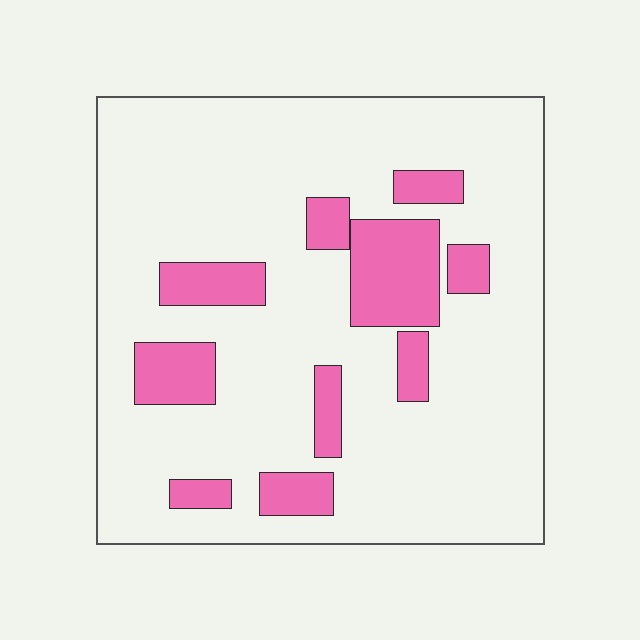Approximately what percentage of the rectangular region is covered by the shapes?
Approximately 20%.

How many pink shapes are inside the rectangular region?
10.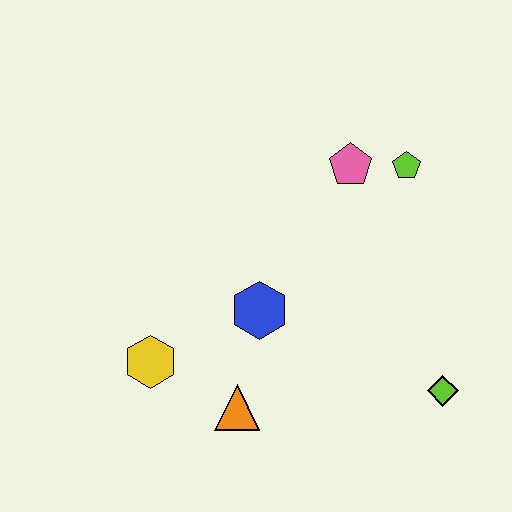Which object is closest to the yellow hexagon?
The orange triangle is closest to the yellow hexagon.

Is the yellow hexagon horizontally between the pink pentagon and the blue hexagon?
No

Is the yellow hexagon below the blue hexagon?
Yes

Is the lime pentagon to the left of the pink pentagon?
No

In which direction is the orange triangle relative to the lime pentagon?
The orange triangle is below the lime pentagon.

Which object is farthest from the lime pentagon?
The yellow hexagon is farthest from the lime pentagon.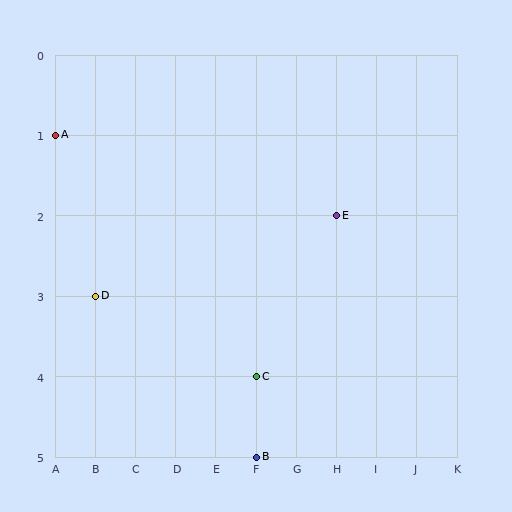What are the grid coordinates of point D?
Point D is at grid coordinates (B, 3).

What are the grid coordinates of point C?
Point C is at grid coordinates (F, 4).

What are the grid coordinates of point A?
Point A is at grid coordinates (A, 1).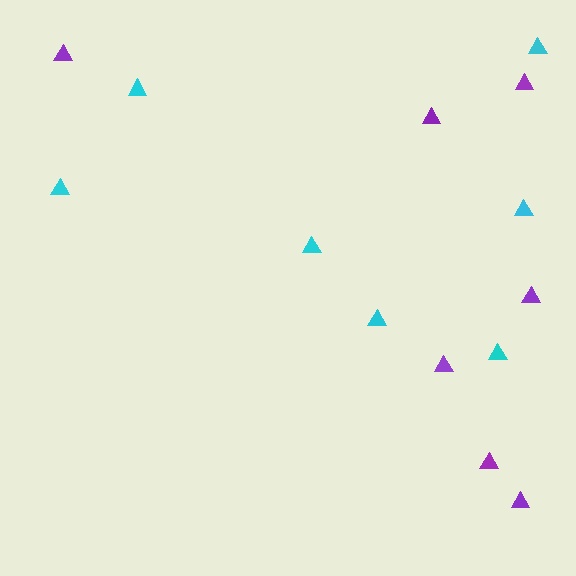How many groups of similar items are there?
There are 2 groups: one group of cyan triangles (7) and one group of purple triangles (7).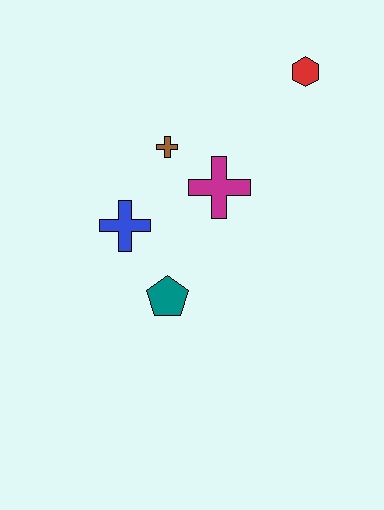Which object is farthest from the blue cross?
The red hexagon is farthest from the blue cross.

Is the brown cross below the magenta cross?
No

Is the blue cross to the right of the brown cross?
No